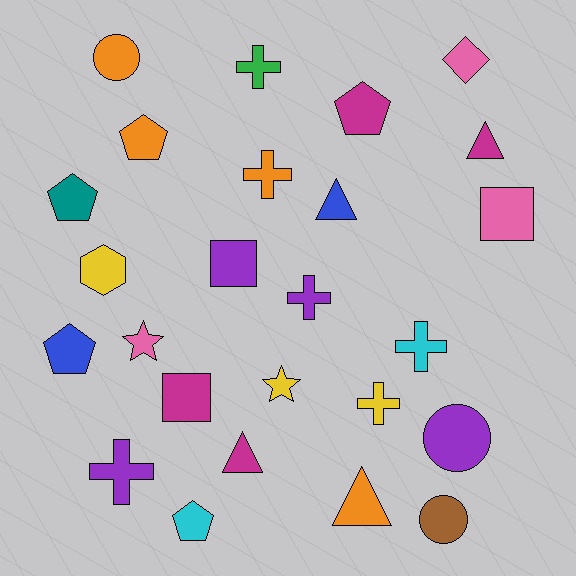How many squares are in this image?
There are 3 squares.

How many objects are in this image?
There are 25 objects.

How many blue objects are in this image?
There are 2 blue objects.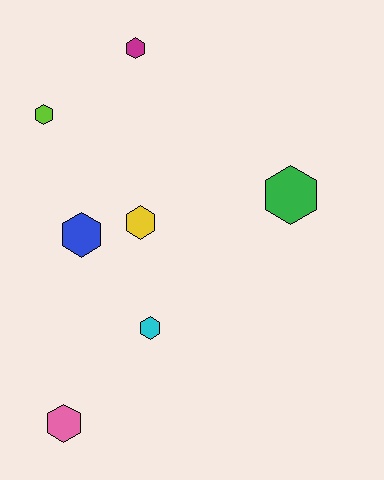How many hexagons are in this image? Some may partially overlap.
There are 7 hexagons.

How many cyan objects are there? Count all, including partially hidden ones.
There is 1 cyan object.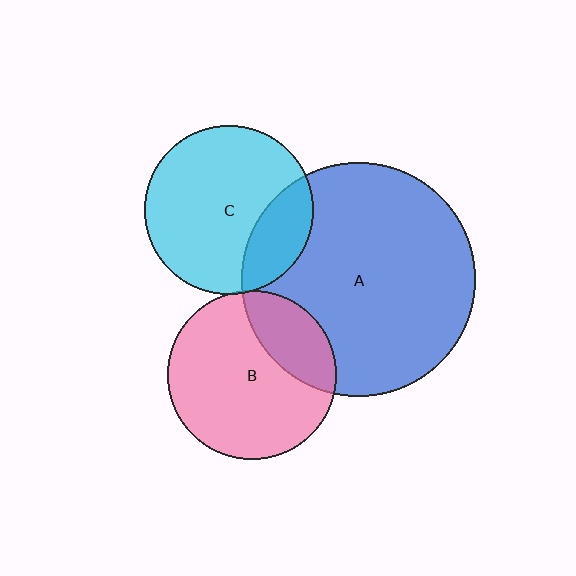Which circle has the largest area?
Circle A (blue).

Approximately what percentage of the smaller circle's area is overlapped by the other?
Approximately 5%.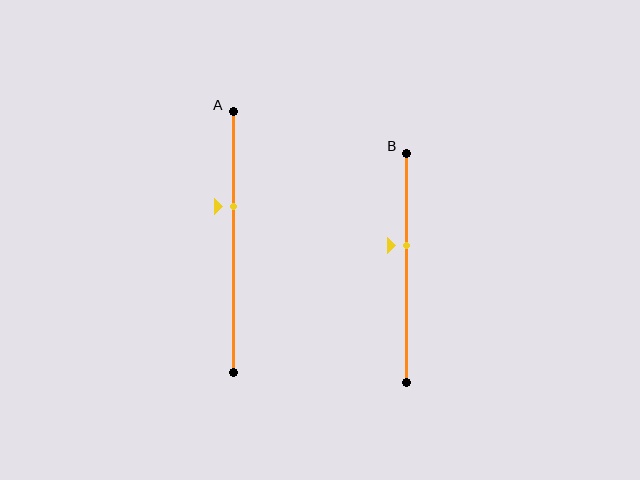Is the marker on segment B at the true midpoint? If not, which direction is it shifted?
No, the marker on segment B is shifted upward by about 10% of the segment length.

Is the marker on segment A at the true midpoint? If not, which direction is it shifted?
No, the marker on segment A is shifted upward by about 14% of the segment length.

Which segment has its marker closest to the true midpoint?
Segment B has its marker closest to the true midpoint.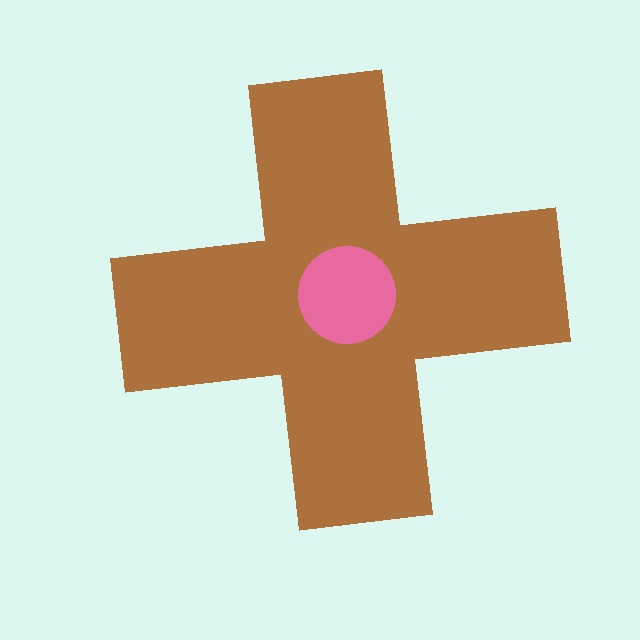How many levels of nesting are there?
2.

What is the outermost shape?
The brown cross.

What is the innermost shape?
The pink circle.